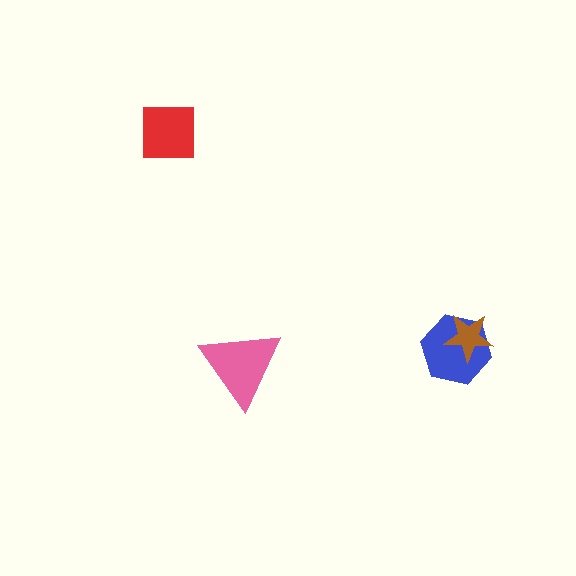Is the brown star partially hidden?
No, no other shape covers it.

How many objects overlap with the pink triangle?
0 objects overlap with the pink triangle.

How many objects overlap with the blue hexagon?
1 object overlaps with the blue hexagon.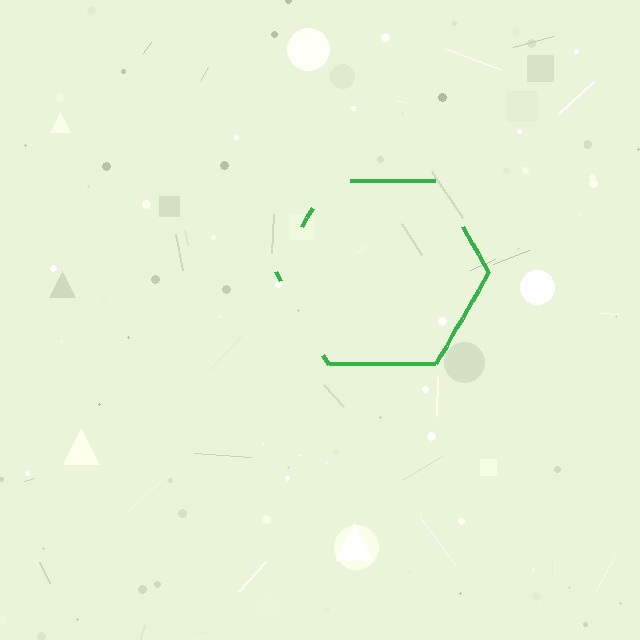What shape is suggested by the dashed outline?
The dashed outline suggests a hexagon.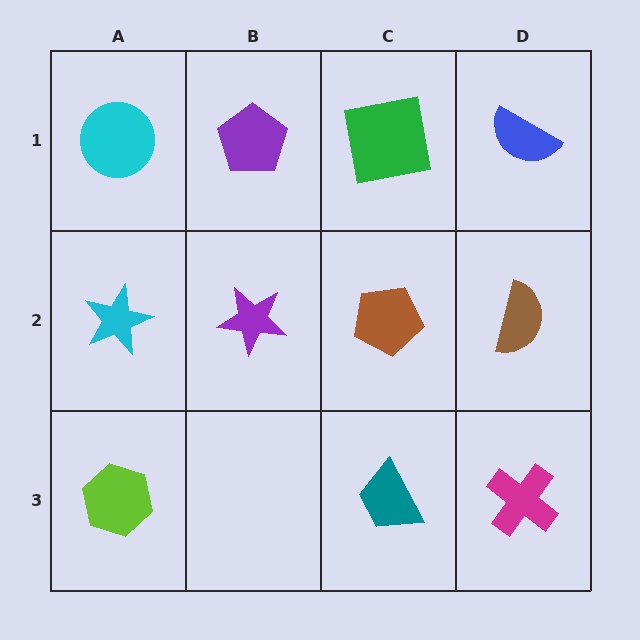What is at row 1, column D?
A blue semicircle.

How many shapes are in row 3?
3 shapes.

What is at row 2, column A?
A cyan star.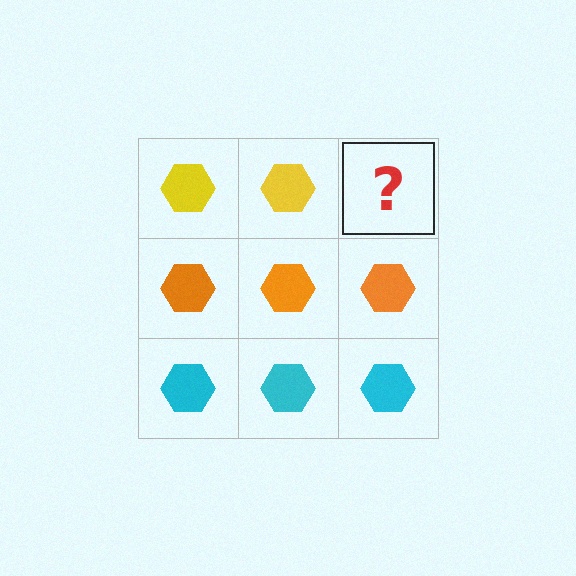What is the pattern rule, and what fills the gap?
The rule is that each row has a consistent color. The gap should be filled with a yellow hexagon.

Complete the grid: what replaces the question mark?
The question mark should be replaced with a yellow hexagon.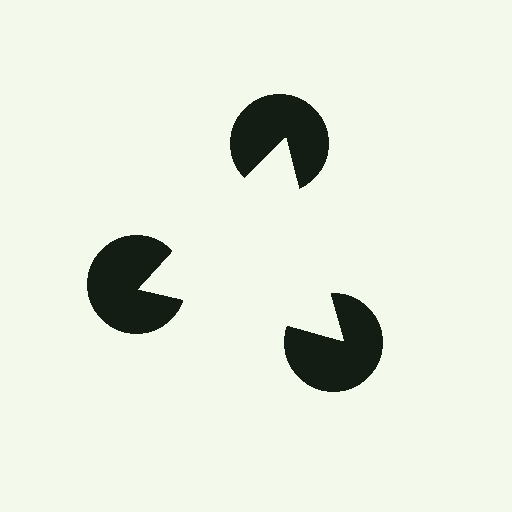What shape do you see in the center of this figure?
An illusory triangle — its edges are inferred from the aligned wedge cuts in the pac-man discs, not physically drawn.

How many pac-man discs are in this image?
There are 3 — one at each vertex of the illusory triangle.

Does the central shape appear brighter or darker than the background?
It typically appears slightly brighter than the background, even though no actual brightness change is drawn.